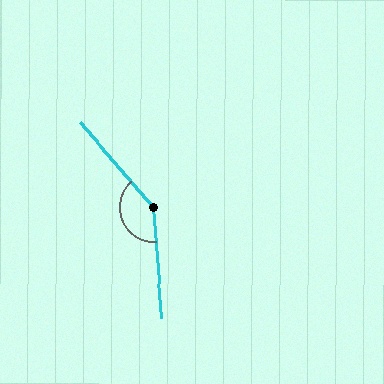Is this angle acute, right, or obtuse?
It is obtuse.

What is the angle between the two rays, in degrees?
Approximately 143 degrees.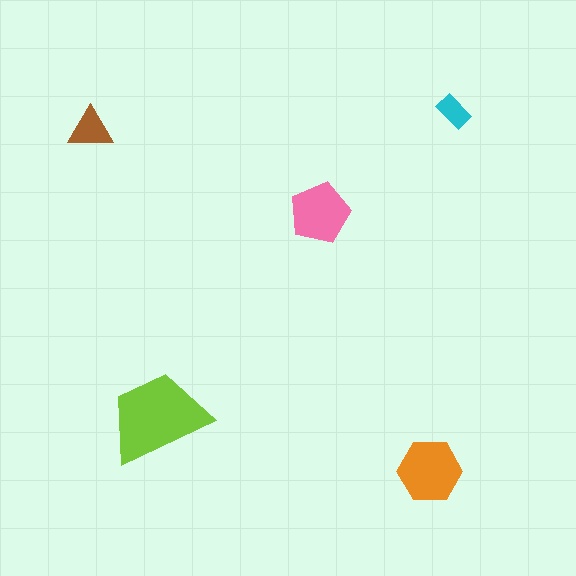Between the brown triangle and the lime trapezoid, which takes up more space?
The lime trapezoid.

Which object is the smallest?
The cyan rectangle.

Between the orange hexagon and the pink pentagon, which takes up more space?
The orange hexagon.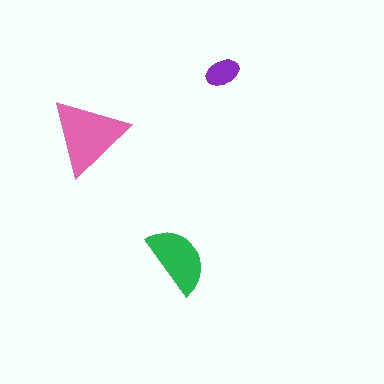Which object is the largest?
The pink triangle.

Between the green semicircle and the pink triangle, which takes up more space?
The pink triangle.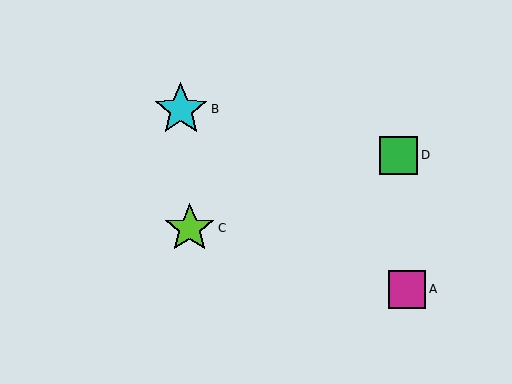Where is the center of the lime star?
The center of the lime star is at (190, 228).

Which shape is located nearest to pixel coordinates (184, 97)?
The cyan star (labeled B) at (181, 109) is nearest to that location.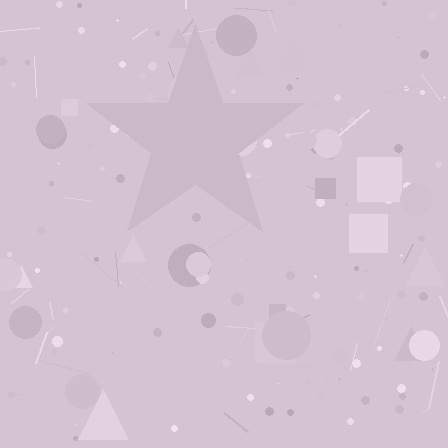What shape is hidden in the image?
A star is hidden in the image.